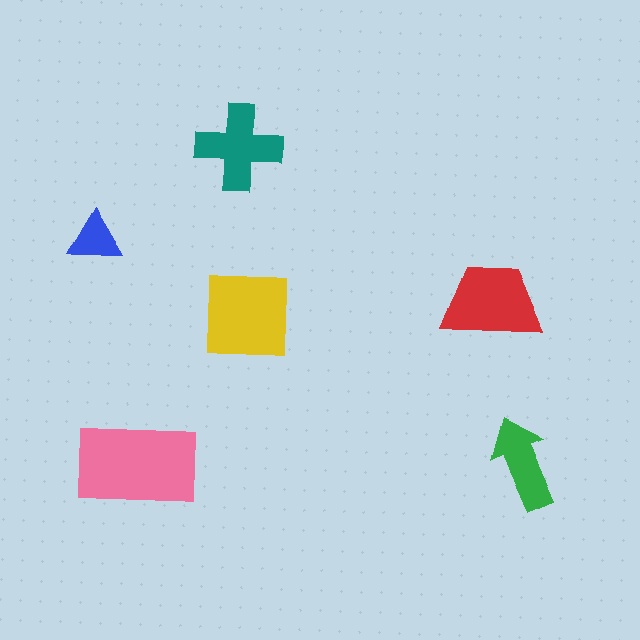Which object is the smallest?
The blue triangle.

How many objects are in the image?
There are 6 objects in the image.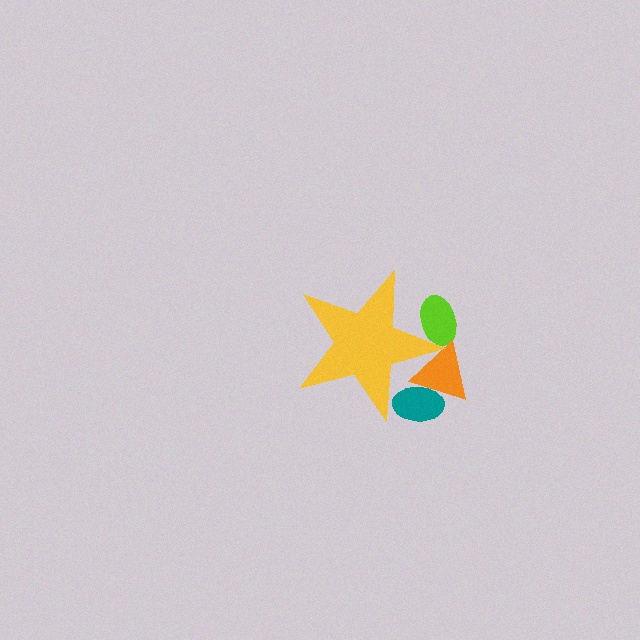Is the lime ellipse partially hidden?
Yes, the lime ellipse is partially hidden behind the yellow star.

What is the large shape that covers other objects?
A yellow star.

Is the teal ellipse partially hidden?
Yes, the teal ellipse is partially hidden behind the yellow star.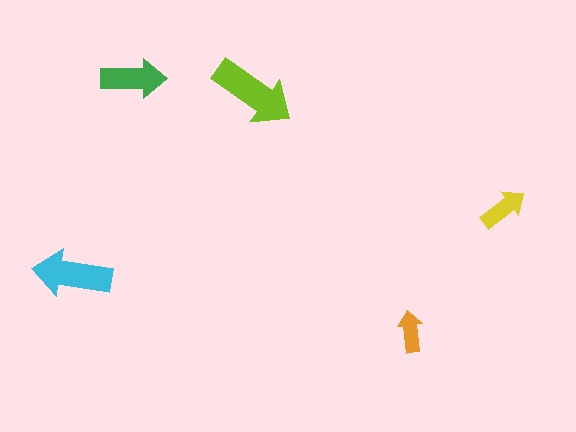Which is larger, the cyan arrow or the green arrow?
The cyan one.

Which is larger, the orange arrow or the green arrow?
The green one.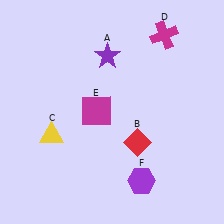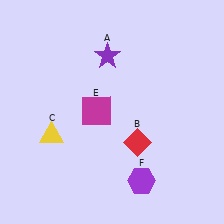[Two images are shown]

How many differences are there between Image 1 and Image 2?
There is 1 difference between the two images.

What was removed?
The magenta cross (D) was removed in Image 2.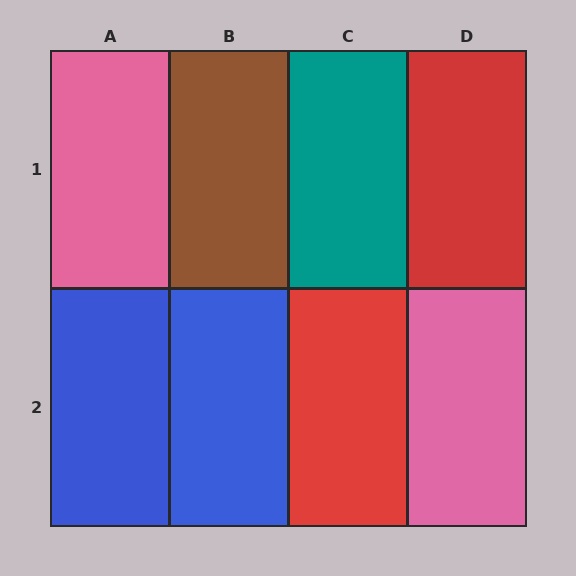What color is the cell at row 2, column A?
Blue.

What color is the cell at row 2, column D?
Pink.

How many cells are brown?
1 cell is brown.